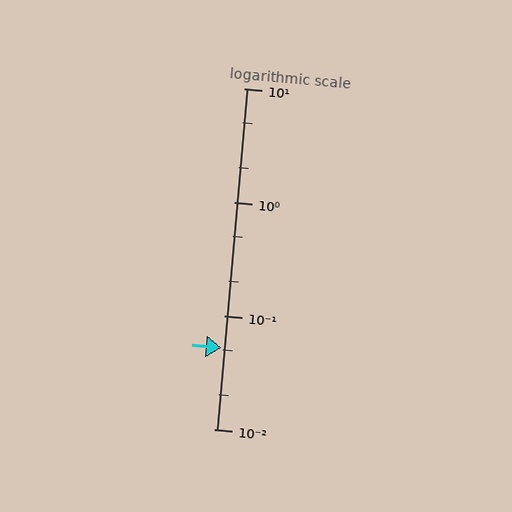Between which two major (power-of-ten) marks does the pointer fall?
The pointer is between 0.01 and 0.1.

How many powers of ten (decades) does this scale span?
The scale spans 3 decades, from 0.01 to 10.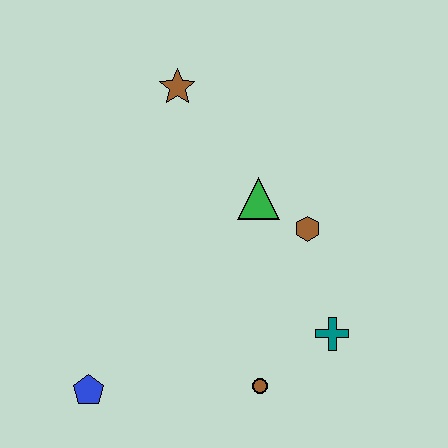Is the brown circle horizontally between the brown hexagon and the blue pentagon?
Yes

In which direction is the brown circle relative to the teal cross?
The brown circle is to the left of the teal cross.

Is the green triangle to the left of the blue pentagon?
No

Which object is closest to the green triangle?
The brown hexagon is closest to the green triangle.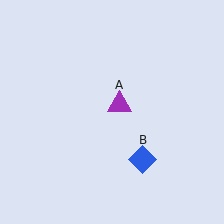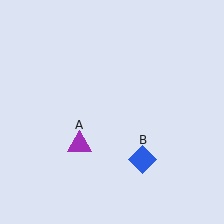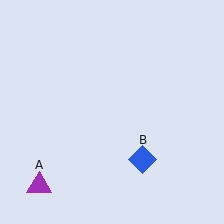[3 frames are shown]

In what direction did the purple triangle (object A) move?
The purple triangle (object A) moved down and to the left.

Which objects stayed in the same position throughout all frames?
Blue diamond (object B) remained stationary.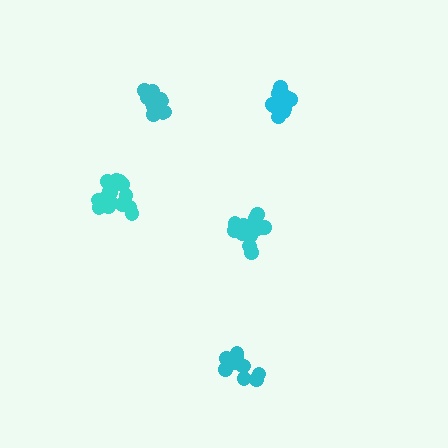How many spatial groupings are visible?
There are 5 spatial groupings.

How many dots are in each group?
Group 1: 14 dots, Group 2: 17 dots, Group 3: 12 dots, Group 4: 12 dots, Group 5: 18 dots (73 total).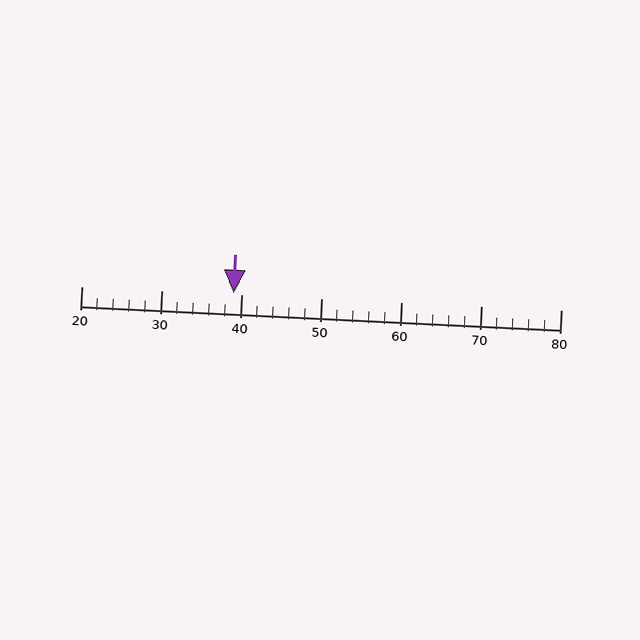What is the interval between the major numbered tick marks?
The major tick marks are spaced 10 units apart.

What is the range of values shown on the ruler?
The ruler shows values from 20 to 80.